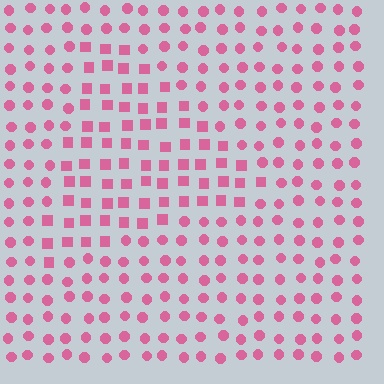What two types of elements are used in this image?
The image uses squares inside the triangle region and circles outside it.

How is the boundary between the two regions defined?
The boundary is defined by a change in element shape: squares inside vs. circles outside. All elements share the same color and spacing.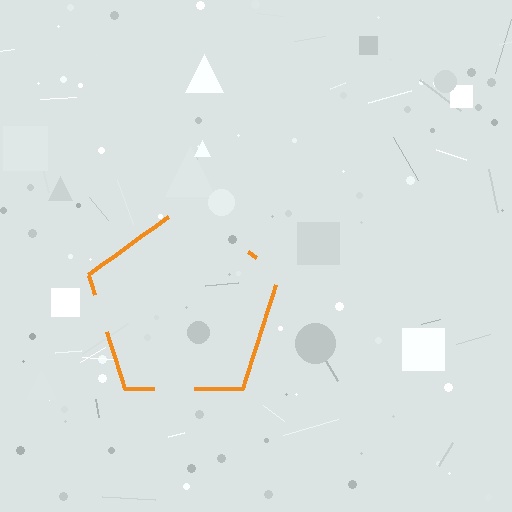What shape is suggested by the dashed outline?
The dashed outline suggests a pentagon.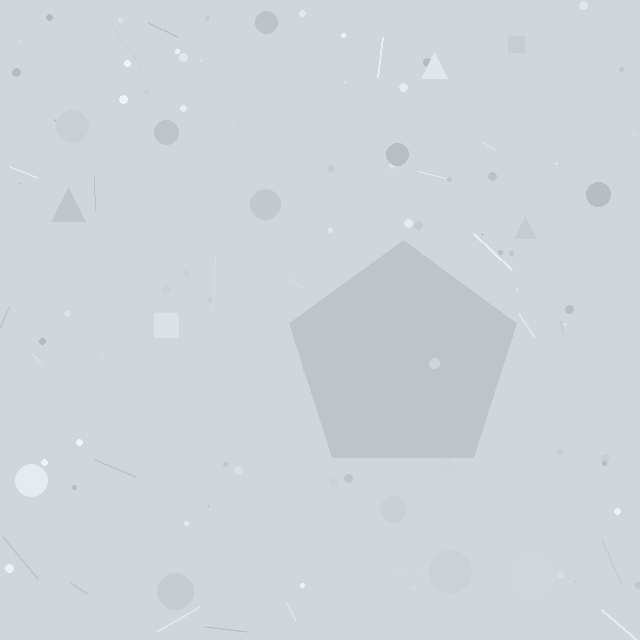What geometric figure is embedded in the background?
A pentagon is embedded in the background.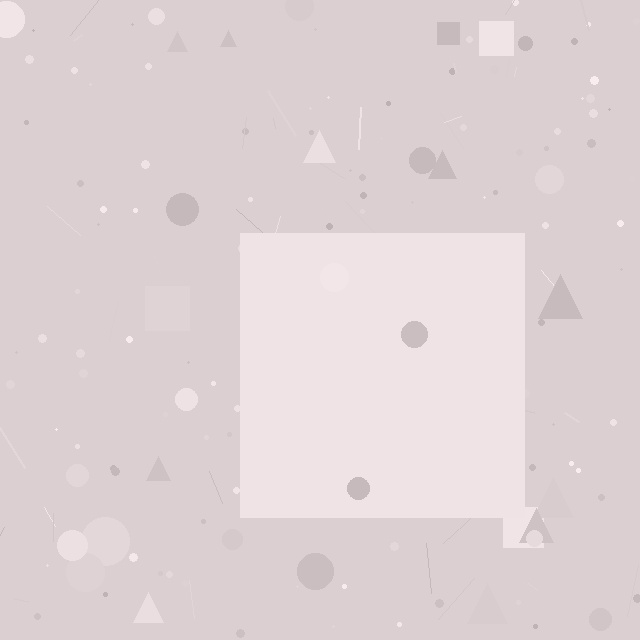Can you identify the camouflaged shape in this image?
The camouflaged shape is a square.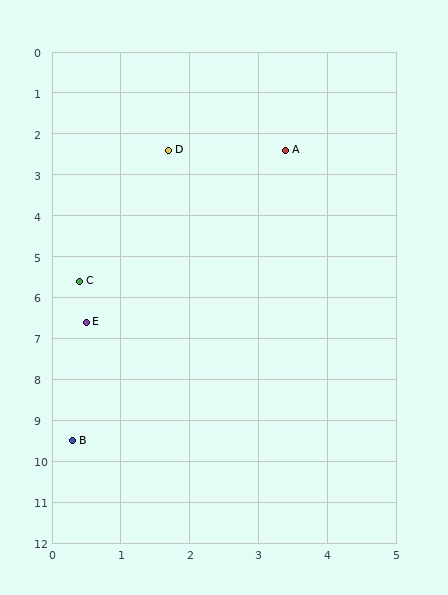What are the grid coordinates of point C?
Point C is at approximately (0.4, 5.6).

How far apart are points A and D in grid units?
Points A and D are about 1.7 grid units apart.